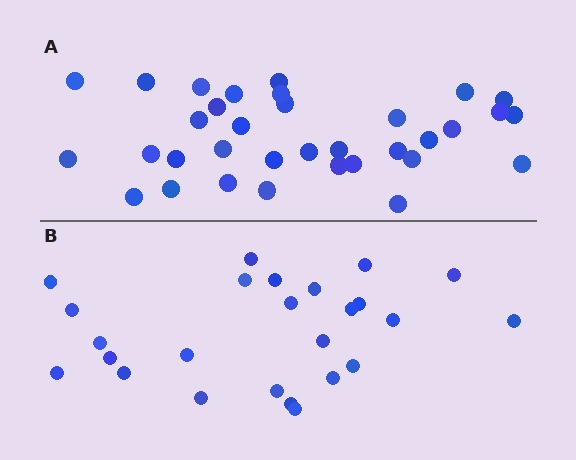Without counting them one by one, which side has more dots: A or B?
Region A (the top region) has more dots.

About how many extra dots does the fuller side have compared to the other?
Region A has roughly 8 or so more dots than region B.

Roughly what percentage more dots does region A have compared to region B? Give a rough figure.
About 35% more.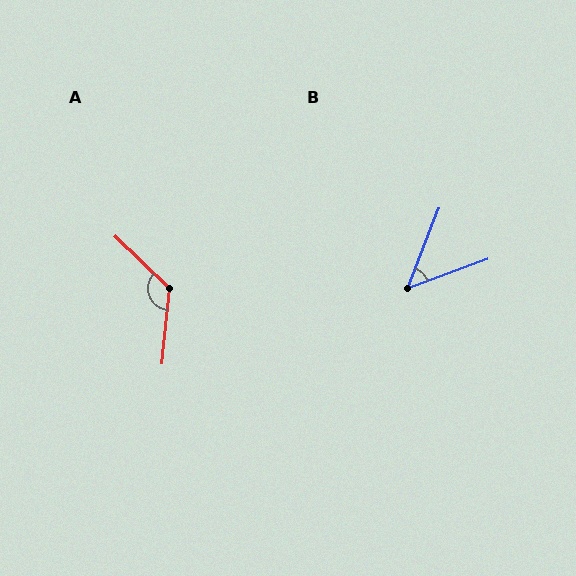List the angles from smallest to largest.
B (48°), A (129°).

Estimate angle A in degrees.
Approximately 129 degrees.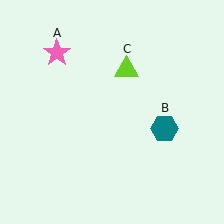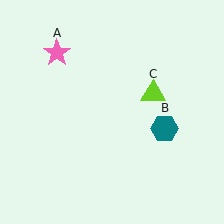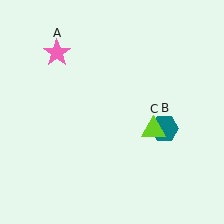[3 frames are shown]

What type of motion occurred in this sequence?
The lime triangle (object C) rotated clockwise around the center of the scene.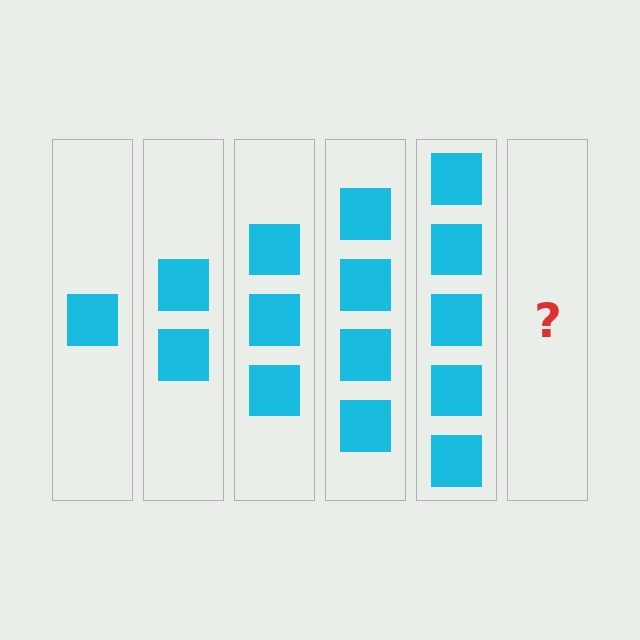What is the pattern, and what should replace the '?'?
The pattern is that each step adds one more square. The '?' should be 6 squares.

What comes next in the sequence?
The next element should be 6 squares.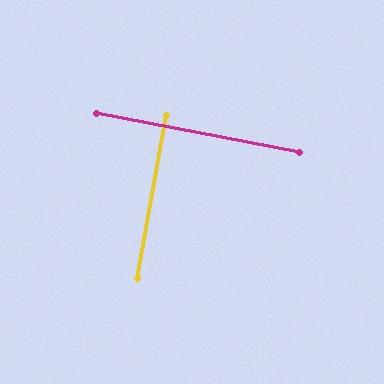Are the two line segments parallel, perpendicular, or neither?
Perpendicular — they meet at approximately 89°.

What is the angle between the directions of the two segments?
Approximately 89 degrees.